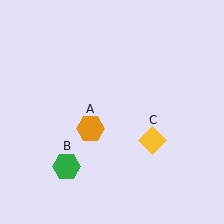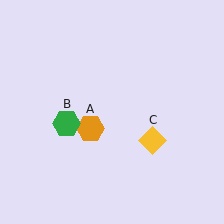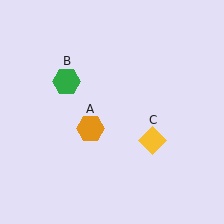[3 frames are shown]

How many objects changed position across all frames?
1 object changed position: green hexagon (object B).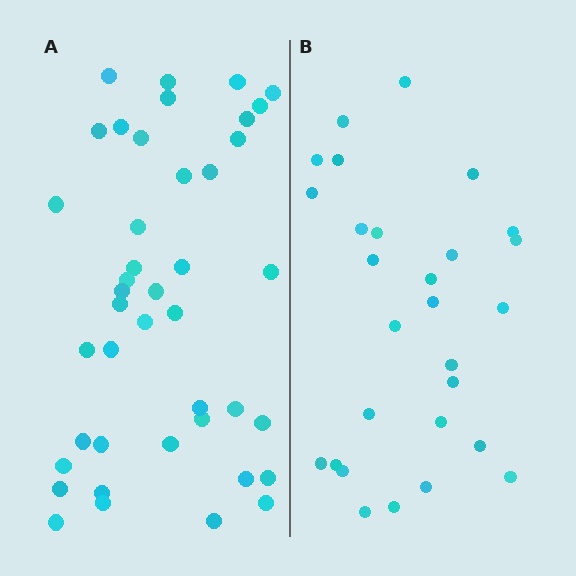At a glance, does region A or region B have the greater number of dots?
Region A (the left region) has more dots.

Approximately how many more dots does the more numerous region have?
Region A has approximately 15 more dots than region B.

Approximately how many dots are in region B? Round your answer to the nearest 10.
About 30 dots. (The exact count is 28, which rounds to 30.)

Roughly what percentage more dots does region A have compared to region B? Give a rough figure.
About 50% more.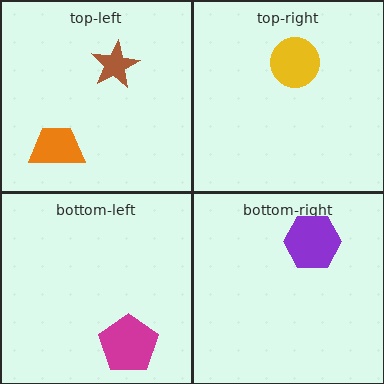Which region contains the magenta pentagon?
The bottom-left region.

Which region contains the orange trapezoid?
The top-left region.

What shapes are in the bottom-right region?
The purple hexagon.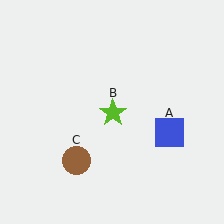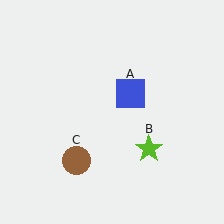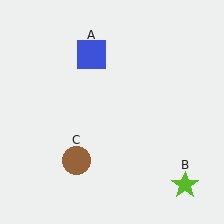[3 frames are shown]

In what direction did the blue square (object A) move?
The blue square (object A) moved up and to the left.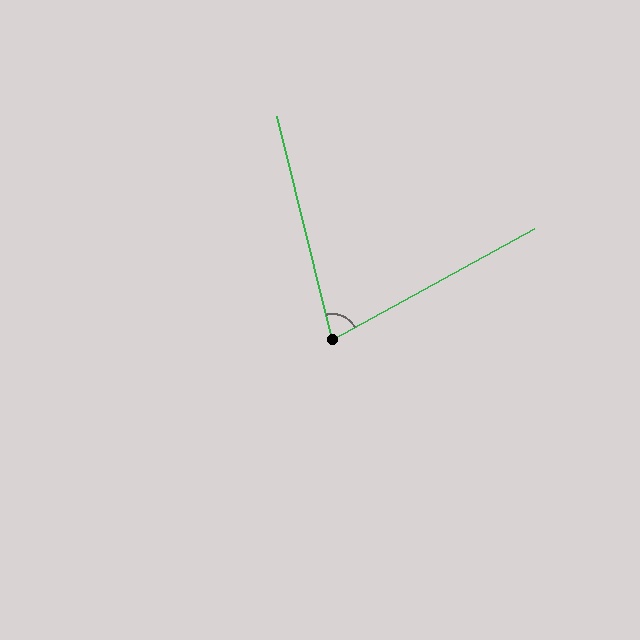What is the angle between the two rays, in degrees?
Approximately 75 degrees.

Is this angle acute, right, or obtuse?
It is acute.